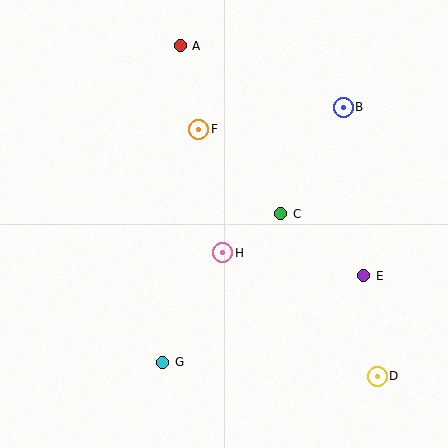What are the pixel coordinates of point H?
Point H is at (223, 253).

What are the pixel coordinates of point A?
Point A is at (180, 46).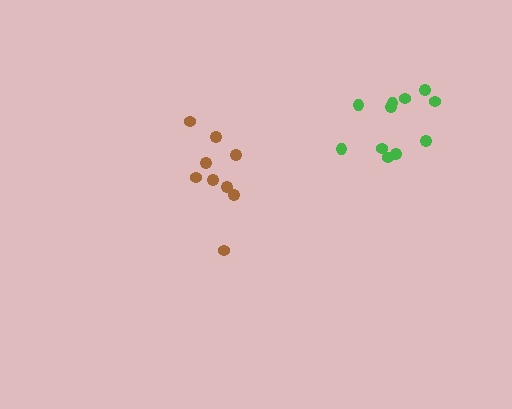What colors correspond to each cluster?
The clusters are colored: brown, green.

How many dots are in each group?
Group 1: 9 dots, Group 2: 11 dots (20 total).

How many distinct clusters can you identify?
There are 2 distinct clusters.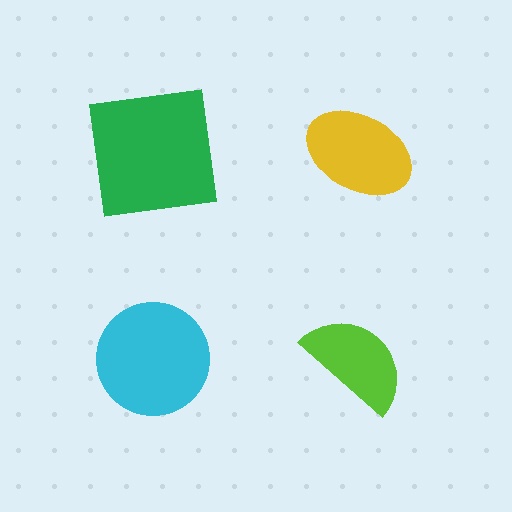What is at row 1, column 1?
A green square.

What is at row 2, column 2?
A lime semicircle.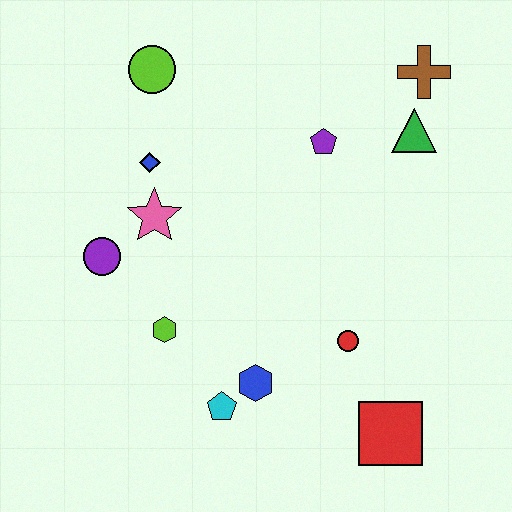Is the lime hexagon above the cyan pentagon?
Yes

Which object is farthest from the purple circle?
The brown cross is farthest from the purple circle.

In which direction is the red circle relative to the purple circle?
The red circle is to the right of the purple circle.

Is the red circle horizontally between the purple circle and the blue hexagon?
No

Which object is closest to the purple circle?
The pink star is closest to the purple circle.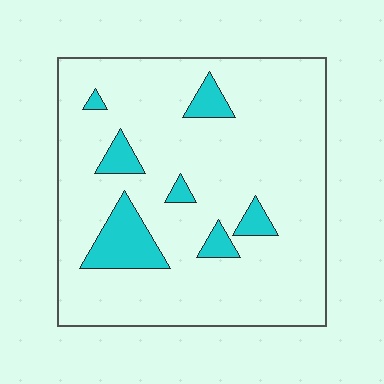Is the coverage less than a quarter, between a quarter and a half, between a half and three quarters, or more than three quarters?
Less than a quarter.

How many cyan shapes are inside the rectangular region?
7.